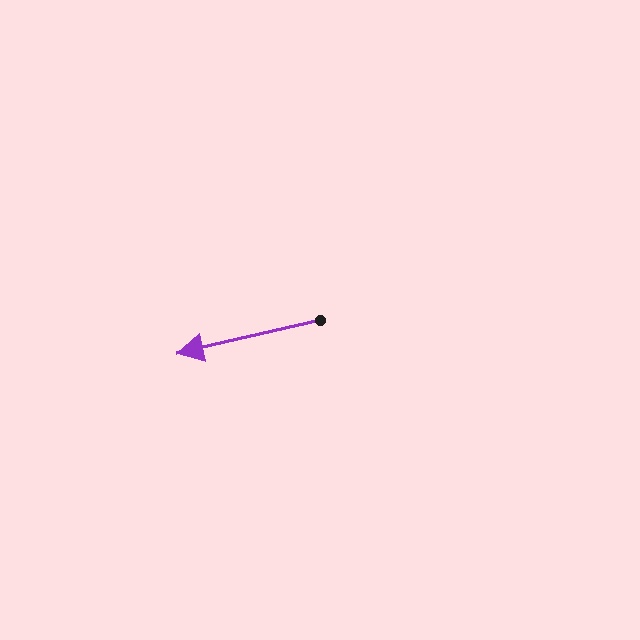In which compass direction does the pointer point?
West.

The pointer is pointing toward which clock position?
Roughly 9 o'clock.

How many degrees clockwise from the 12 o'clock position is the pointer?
Approximately 257 degrees.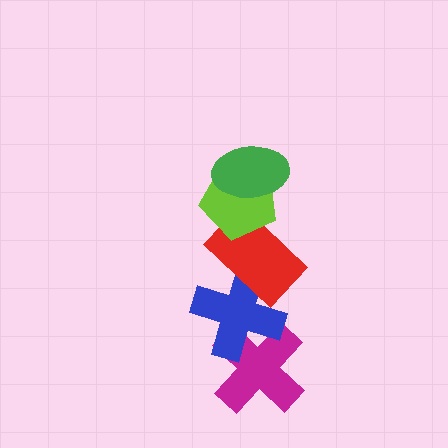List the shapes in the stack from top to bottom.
From top to bottom: the green ellipse, the lime pentagon, the red rectangle, the blue cross, the magenta cross.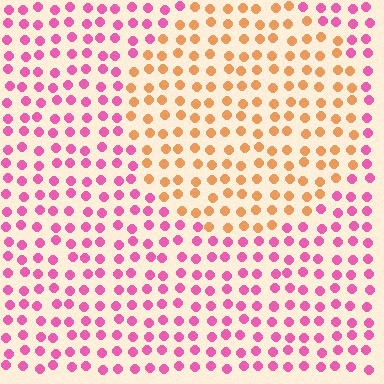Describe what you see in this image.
The image is filled with small pink elements in a uniform arrangement. A circle-shaped region is visible where the elements are tinted to a slightly different hue, forming a subtle color boundary.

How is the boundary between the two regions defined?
The boundary is defined purely by a slight shift in hue (about 63 degrees). Spacing, size, and orientation are identical on both sides.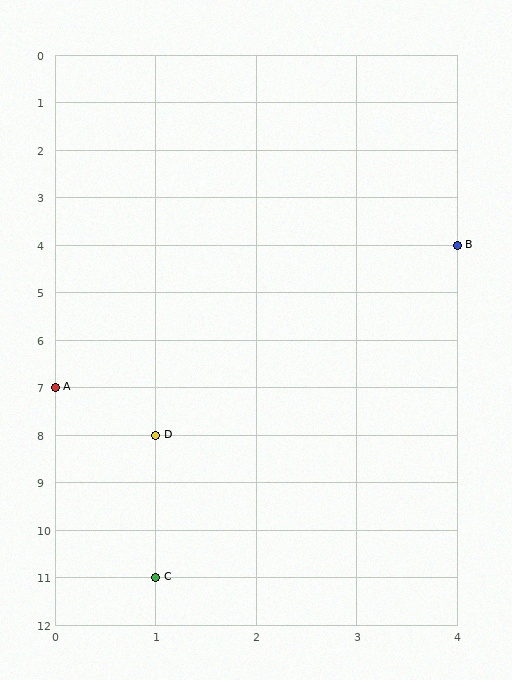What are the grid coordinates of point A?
Point A is at grid coordinates (0, 7).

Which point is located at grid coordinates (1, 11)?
Point C is at (1, 11).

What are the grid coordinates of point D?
Point D is at grid coordinates (1, 8).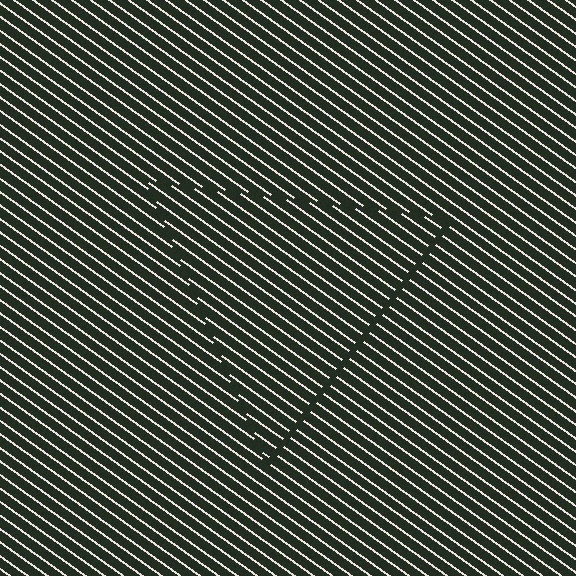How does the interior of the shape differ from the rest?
The interior of the shape contains the same grating, shifted by half a period — the contour is defined by the phase discontinuity where line-ends from the inner and outer gratings abut.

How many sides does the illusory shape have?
3 sides — the line-ends trace a triangle.